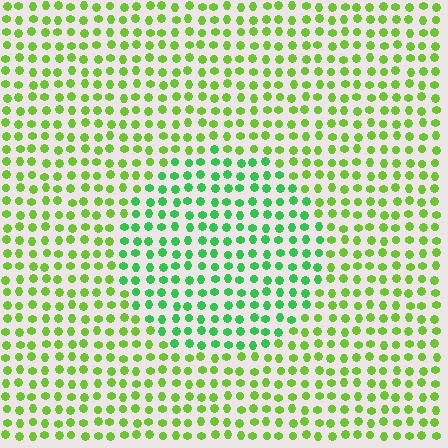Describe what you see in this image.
The image is filled with small lime elements in a uniform arrangement. A circle-shaped region is visible where the elements are tinted to a slightly different hue, forming a subtle color boundary.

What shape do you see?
I see a circle.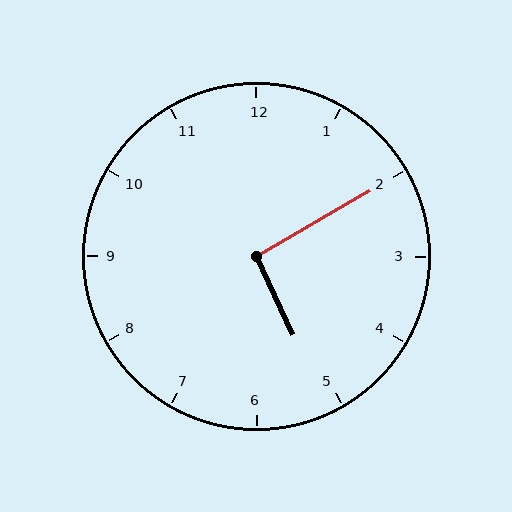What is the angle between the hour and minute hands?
Approximately 95 degrees.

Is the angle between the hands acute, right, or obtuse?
It is right.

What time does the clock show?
5:10.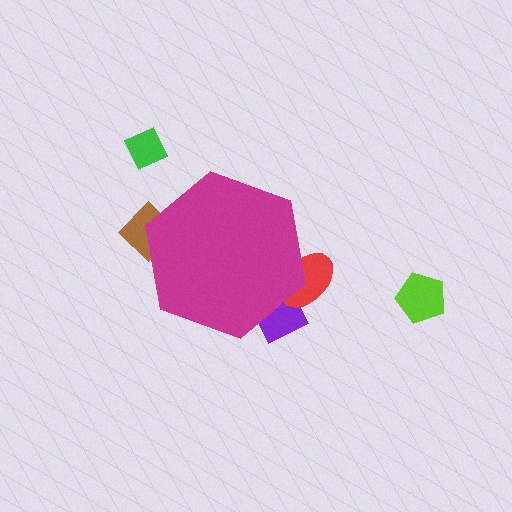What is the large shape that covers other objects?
A magenta hexagon.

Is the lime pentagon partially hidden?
No, the lime pentagon is fully visible.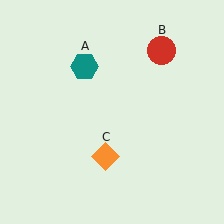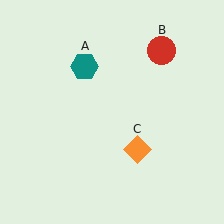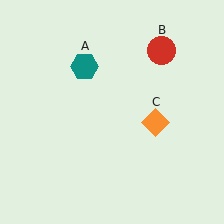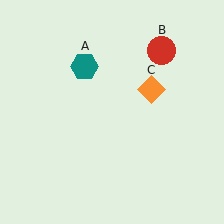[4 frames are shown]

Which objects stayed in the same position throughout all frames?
Teal hexagon (object A) and red circle (object B) remained stationary.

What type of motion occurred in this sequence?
The orange diamond (object C) rotated counterclockwise around the center of the scene.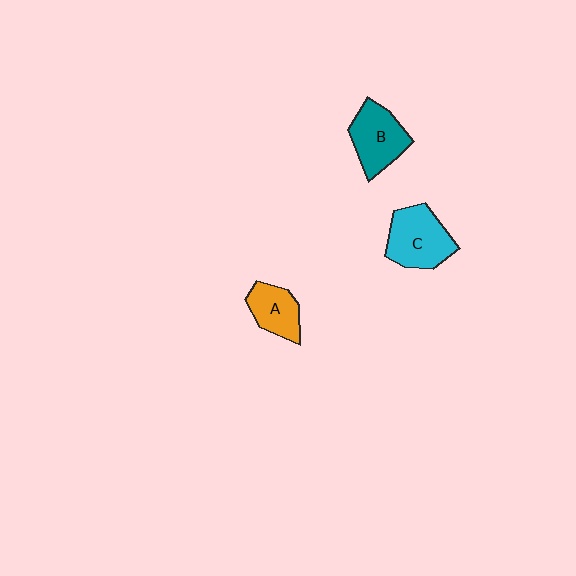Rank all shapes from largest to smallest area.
From largest to smallest: C (cyan), B (teal), A (orange).